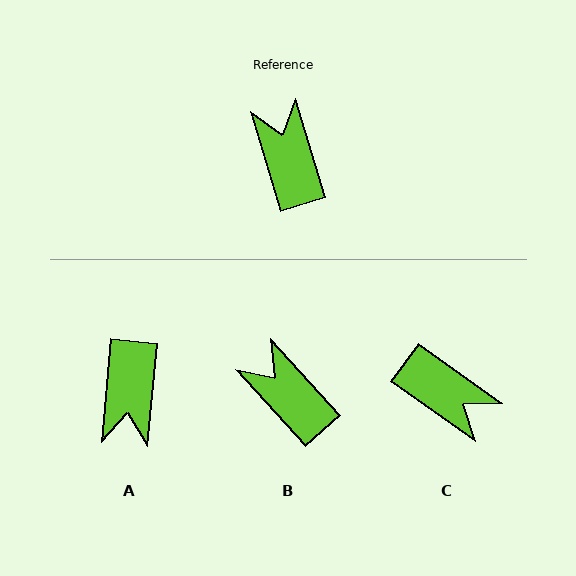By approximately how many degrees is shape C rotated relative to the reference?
Approximately 142 degrees clockwise.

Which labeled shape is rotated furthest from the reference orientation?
A, about 158 degrees away.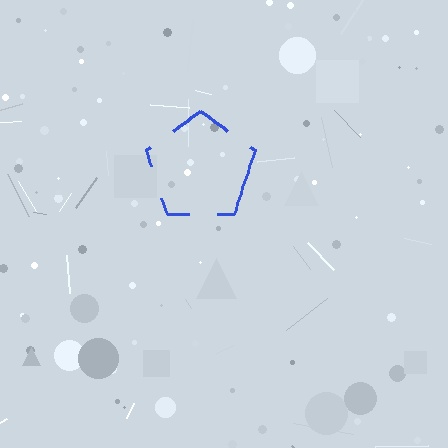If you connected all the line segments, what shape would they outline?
They would outline a pentagon.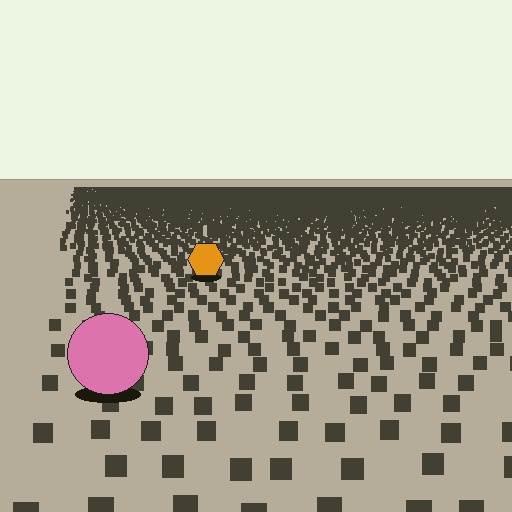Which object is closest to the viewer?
The pink circle is closest. The texture marks near it are larger and more spread out.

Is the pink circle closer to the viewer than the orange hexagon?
Yes. The pink circle is closer — you can tell from the texture gradient: the ground texture is coarser near it.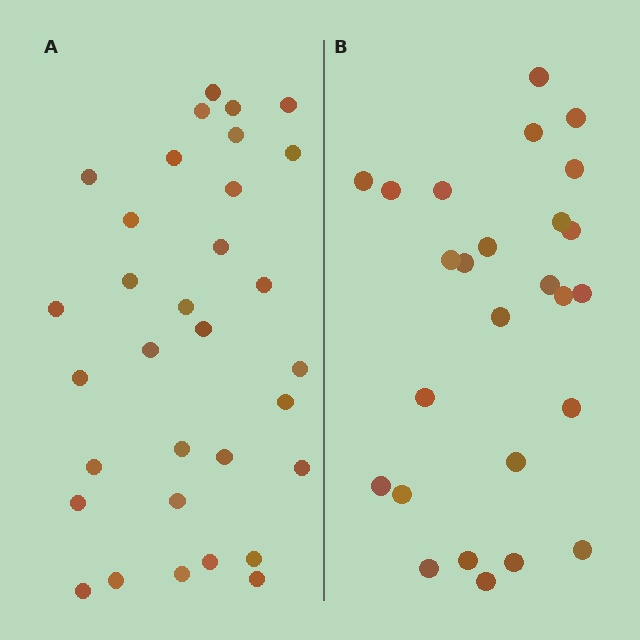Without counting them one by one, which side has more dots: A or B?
Region A (the left region) has more dots.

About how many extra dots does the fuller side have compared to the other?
Region A has about 6 more dots than region B.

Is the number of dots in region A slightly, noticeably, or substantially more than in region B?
Region A has only slightly more — the two regions are fairly close. The ratio is roughly 1.2 to 1.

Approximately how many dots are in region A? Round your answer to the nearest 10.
About 30 dots. (The exact count is 32, which rounds to 30.)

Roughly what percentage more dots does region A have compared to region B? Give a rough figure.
About 25% more.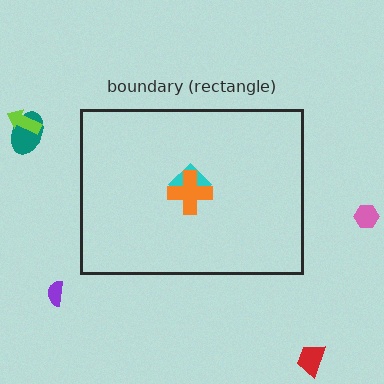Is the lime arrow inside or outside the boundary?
Outside.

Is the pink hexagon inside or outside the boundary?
Outside.